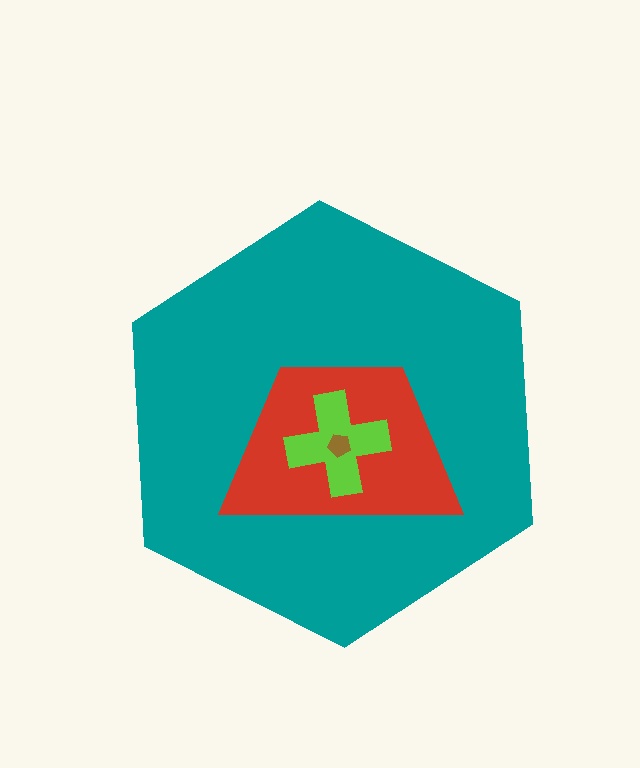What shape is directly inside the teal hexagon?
The red trapezoid.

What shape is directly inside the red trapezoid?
The lime cross.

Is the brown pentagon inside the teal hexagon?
Yes.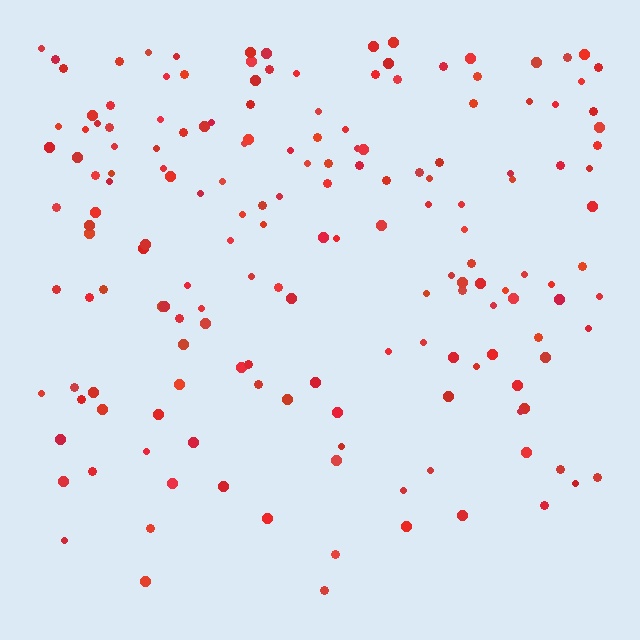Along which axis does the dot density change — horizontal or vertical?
Vertical.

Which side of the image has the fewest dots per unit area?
The bottom.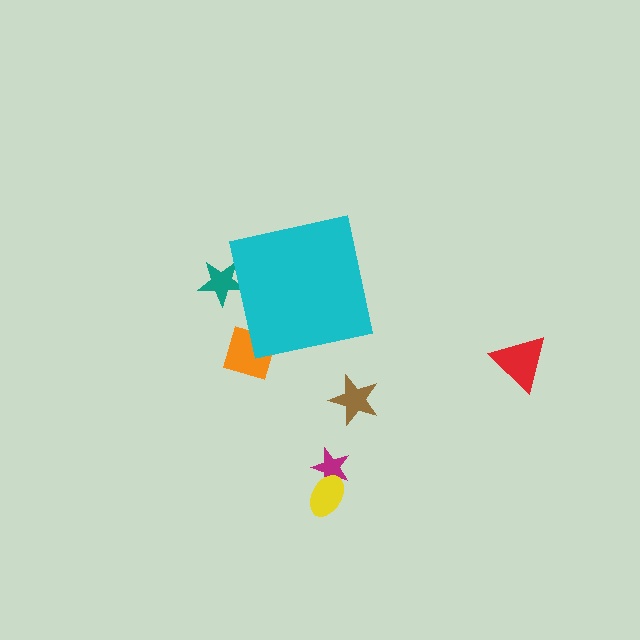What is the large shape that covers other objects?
A cyan square.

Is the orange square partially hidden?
Yes, the orange square is partially hidden behind the cyan square.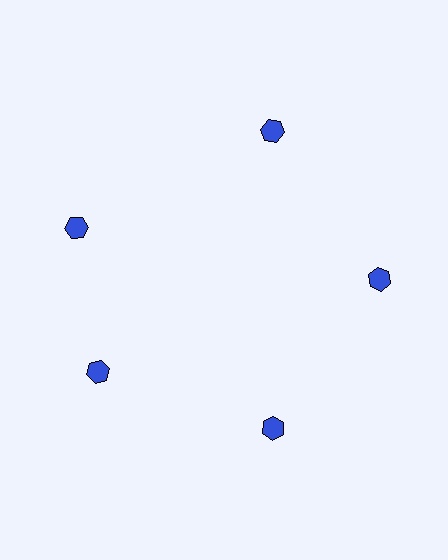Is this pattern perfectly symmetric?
No. The 5 blue hexagons are arranged in a ring, but one element near the 10 o'clock position is rotated out of alignment along the ring, breaking the 5-fold rotational symmetry.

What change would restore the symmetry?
The symmetry would be restored by rotating it back into even spacing with its neighbors so that all 5 hexagons sit at equal angles and equal distance from the center.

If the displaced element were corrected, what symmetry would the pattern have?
It would have 5-fold rotational symmetry — the pattern would map onto itself every 72 degrees.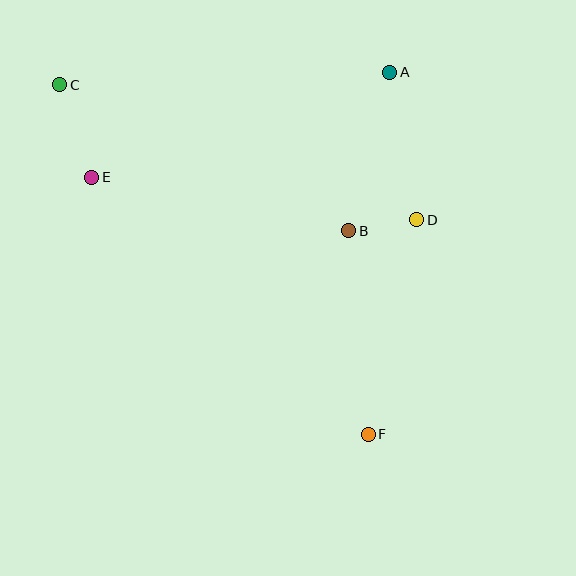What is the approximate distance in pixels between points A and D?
The distance between A and D is approximately 150 pixels.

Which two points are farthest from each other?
Points C and F are farthest from each other.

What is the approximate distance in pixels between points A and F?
The distance between A and F is approximately 362 pixels.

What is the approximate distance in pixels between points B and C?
The distance between B and C is approximately 324 pixels.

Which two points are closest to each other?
Points B and D are closest to each other.